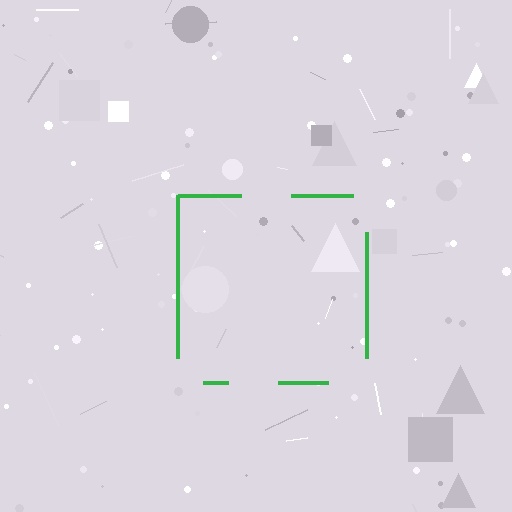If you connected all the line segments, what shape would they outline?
They would outline a square.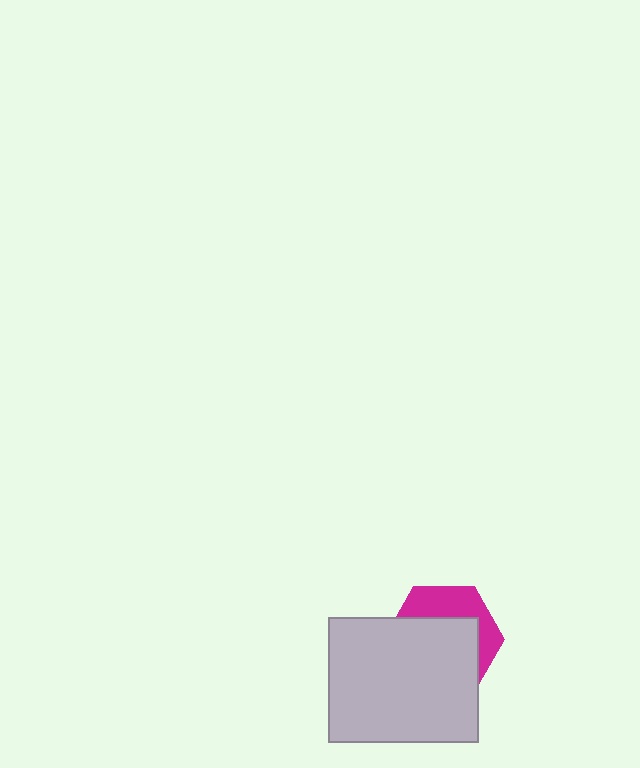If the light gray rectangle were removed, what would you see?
You would see the complete magenta hexagon.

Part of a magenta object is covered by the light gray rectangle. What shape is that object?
It is a hexagon.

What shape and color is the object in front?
The object in front is a light gray rectangle.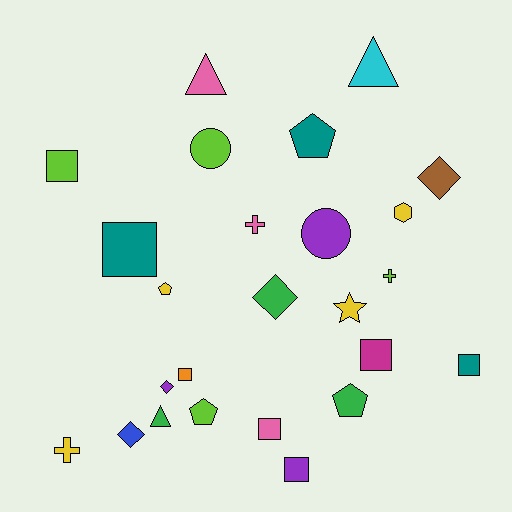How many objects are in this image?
There are 25 objects.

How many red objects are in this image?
There are no red objects.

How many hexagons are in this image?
There is 1 hexagon.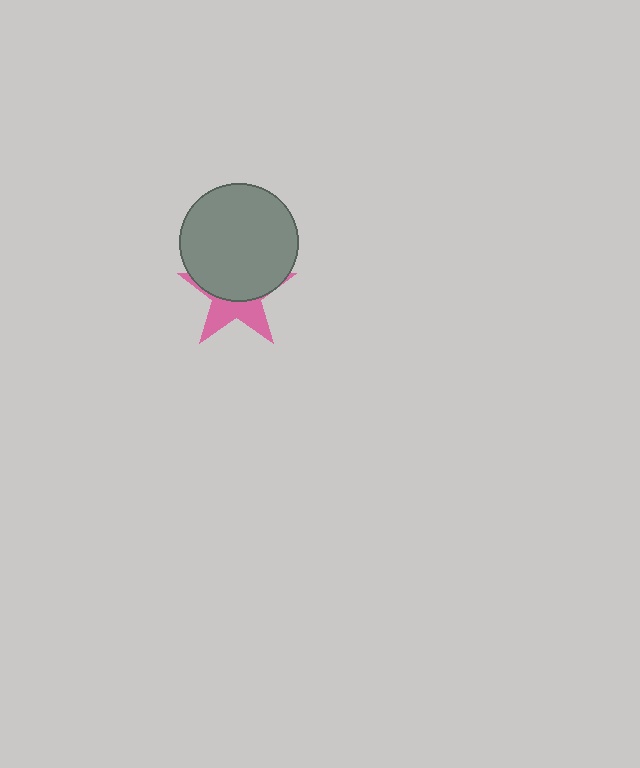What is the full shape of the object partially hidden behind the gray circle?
The partially hidden object is a pink star.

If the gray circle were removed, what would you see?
You would see the complete pink star.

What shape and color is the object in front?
The object in front is a gray circle.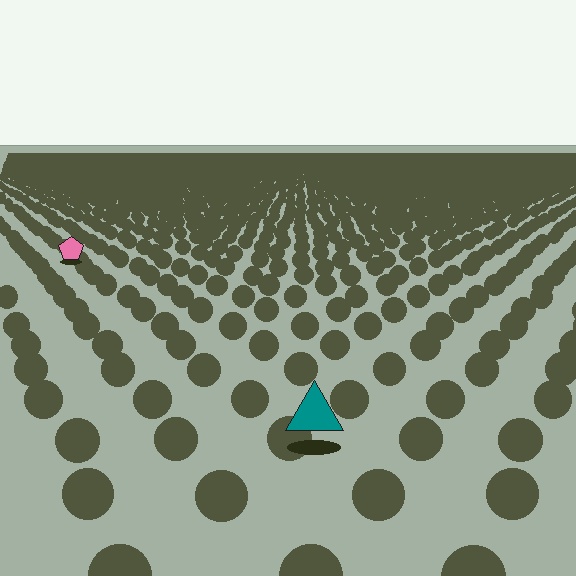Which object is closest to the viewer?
The teal triangle is closest. The texture marks near it are larger and more spread out.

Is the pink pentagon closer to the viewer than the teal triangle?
No. The teal triangle is closer — you can tell from the texture gradient: the ground texture is coarser near it.